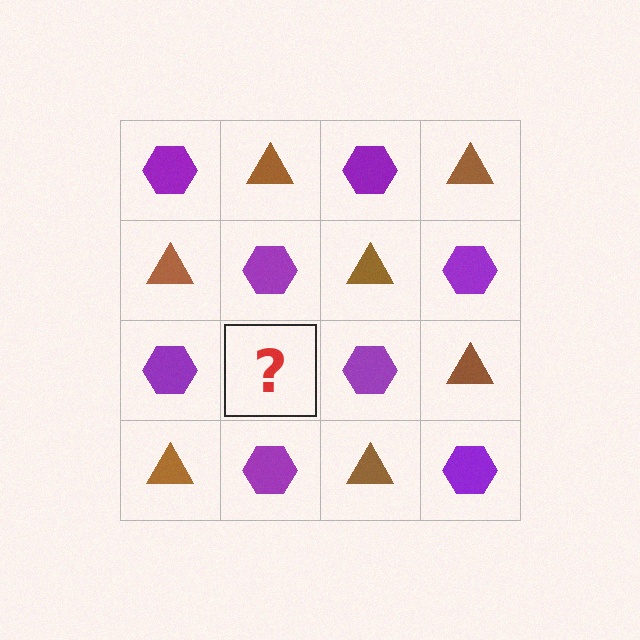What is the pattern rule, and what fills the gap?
The rule is that it alternates purple hexagon and brown triangle in a checkerboard pattern. The gap should be filled with a brown triangle.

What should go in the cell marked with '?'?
The missing cell should contain a brown triangle.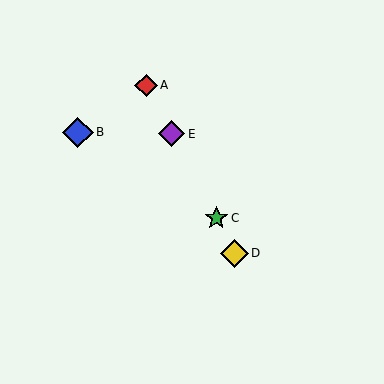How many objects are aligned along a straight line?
4 objects (A, C, D, E) are aligned along a straight line.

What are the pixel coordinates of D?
Object D is at (235, 253).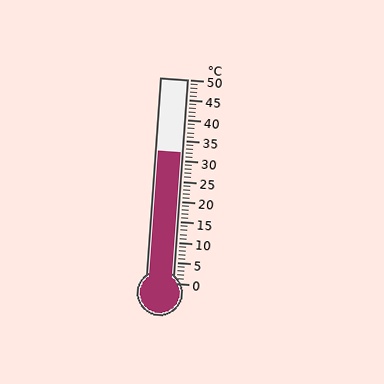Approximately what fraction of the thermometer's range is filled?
The thermometer is filled to approximately 65% of its range.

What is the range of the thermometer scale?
The thermometer scale ranges from 0°C to 50°C.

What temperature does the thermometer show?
The thermometer shows approximately 32°C.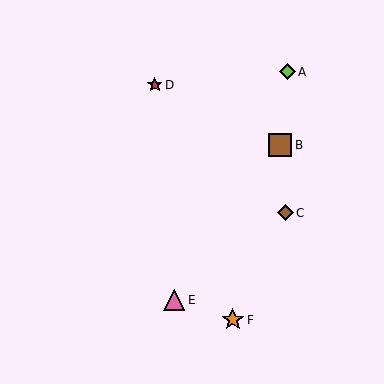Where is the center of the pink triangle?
The center of the pink triangle is at (174, 300).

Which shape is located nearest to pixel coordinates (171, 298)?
The pink triangle (labeled E) at (174, 300) is nearest to that location.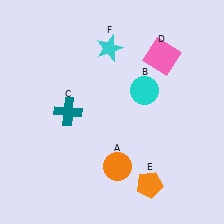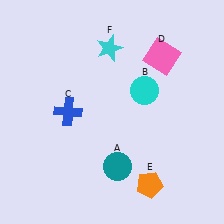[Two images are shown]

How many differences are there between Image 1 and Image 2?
There are 2 differences between the two images.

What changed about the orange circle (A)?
In Image 1, A is orange. In Image 2, it changed to teal.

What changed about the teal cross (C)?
In Image 1, C is teal. In Image 2, it changed to blue.